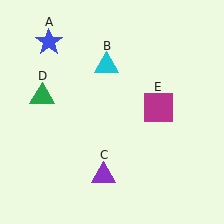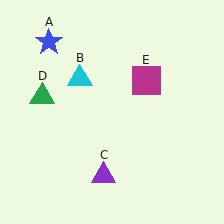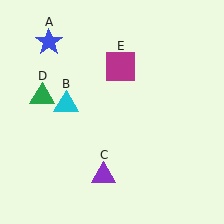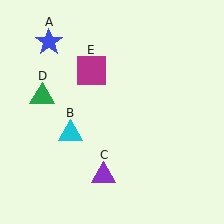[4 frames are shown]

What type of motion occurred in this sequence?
The cyan triangle (object B), magenta square (object E) rotated counterclockwise around the center of the scene.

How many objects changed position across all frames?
2 objects changed position: cyan triangle (object B), magenta square (object E).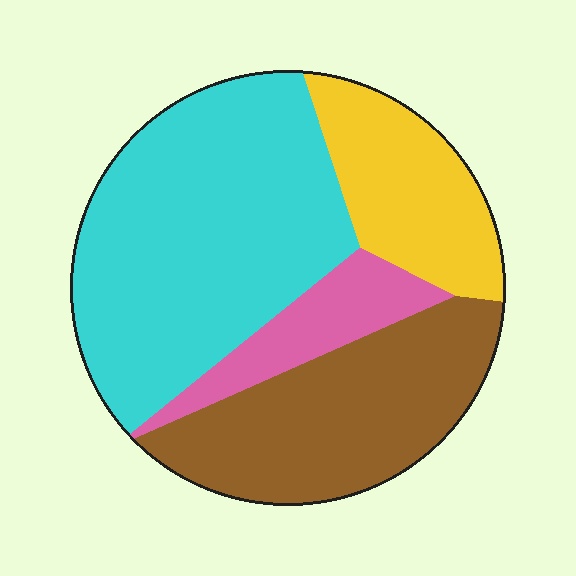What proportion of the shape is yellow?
Yellow takes up about one sixth (1/6) of the shape.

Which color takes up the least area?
Pink, at roughly 10%.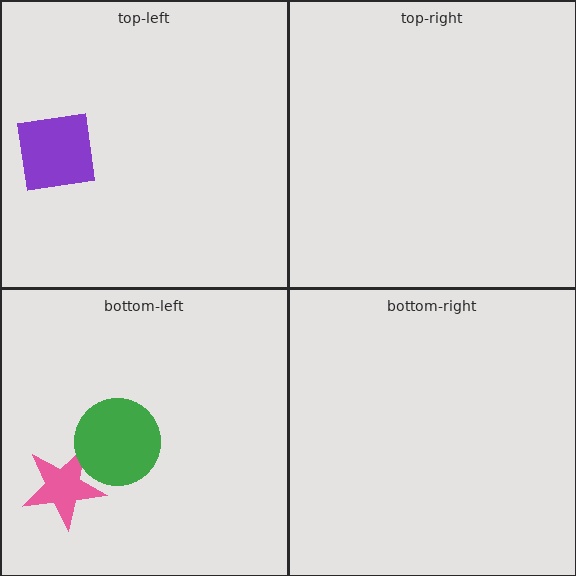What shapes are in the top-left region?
The purple square.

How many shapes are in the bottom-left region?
2.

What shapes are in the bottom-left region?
The pink star, the green circle.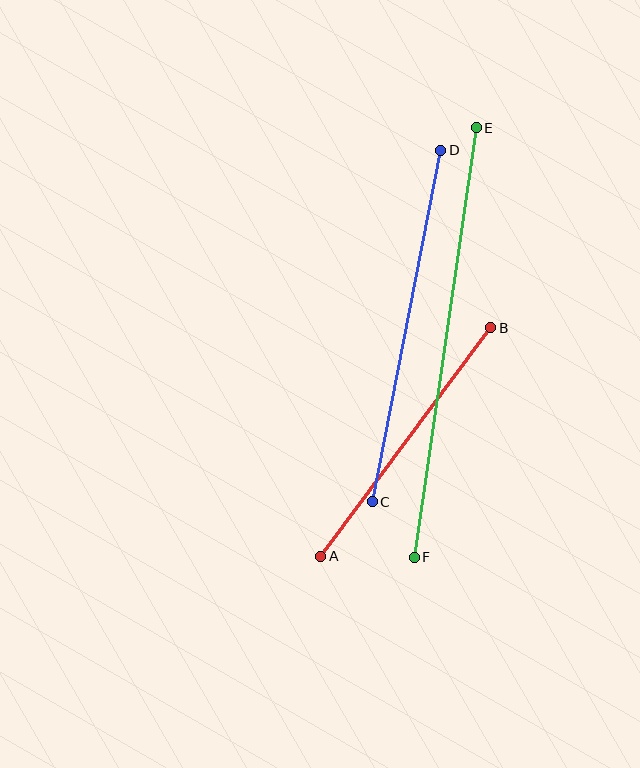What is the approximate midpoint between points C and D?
The midpoint is at approximately (407, 326) pixels.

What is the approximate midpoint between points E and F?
The midpoint is at approximately (445, 342) pixels.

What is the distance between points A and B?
The distance is approximately 285 pixels.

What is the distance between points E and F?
The distance is approximately 434 pixels.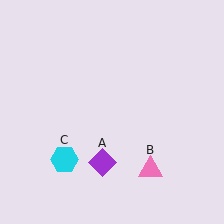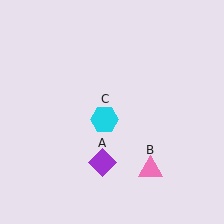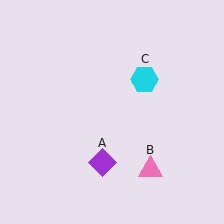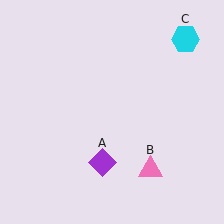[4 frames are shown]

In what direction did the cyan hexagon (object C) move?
The cyan hexagon (object C) moved up and to the right.